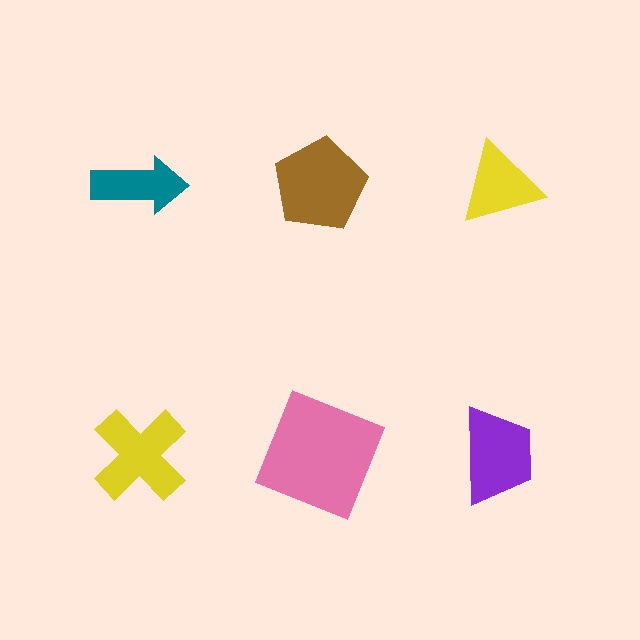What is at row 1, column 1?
A teal arrow.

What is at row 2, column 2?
A pink square.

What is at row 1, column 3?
A yellow triangle.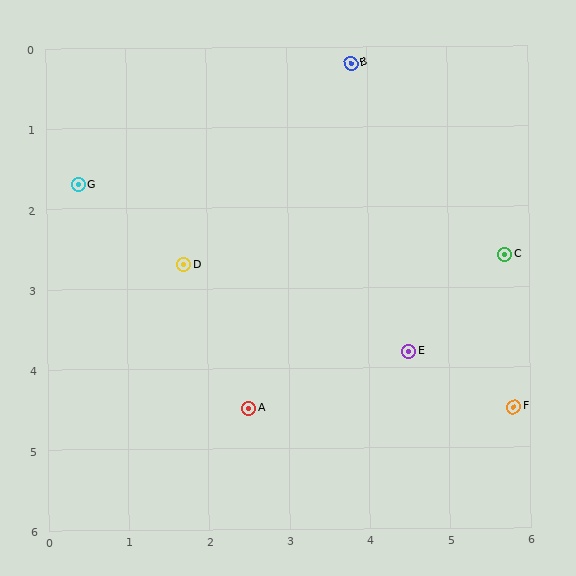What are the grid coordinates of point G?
Point G is at approximately (0.4, 1.7).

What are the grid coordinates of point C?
Point C is at approximately (5.7, 2.6).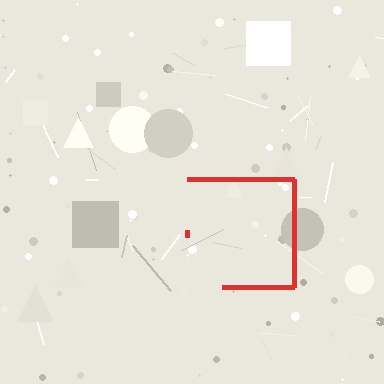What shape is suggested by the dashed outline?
The dashed outline suggests a square.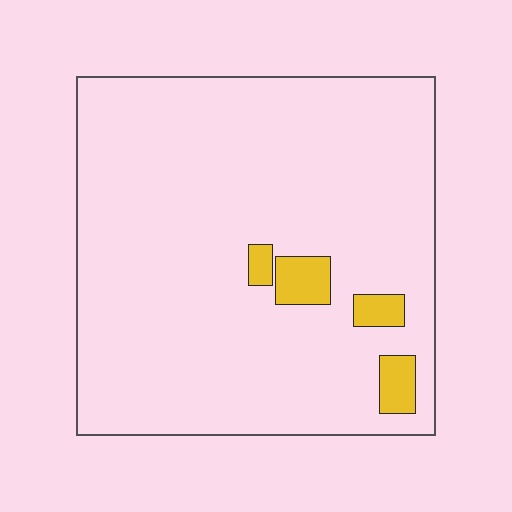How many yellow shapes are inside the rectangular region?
4.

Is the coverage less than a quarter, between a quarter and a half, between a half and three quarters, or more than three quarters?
Less than a quarter.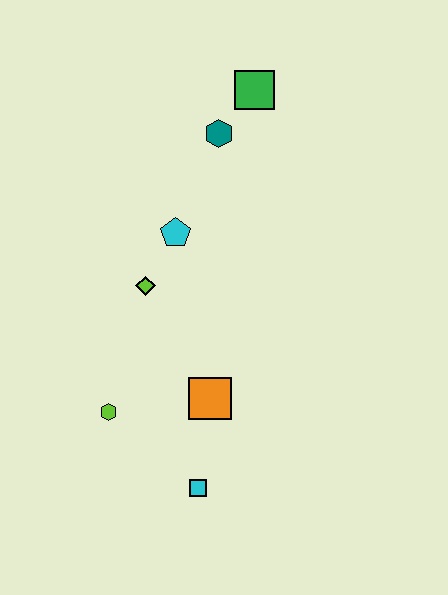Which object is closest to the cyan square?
The orange square is closest to the cyan square.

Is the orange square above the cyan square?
Yes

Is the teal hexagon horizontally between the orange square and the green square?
Yes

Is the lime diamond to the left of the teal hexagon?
Yes